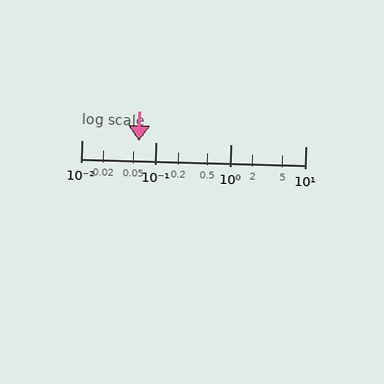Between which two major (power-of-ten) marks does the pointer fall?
The pointer is between 0.01 and 0.1.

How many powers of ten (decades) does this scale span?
The scale spans 3 decades, from 0.01 to 10.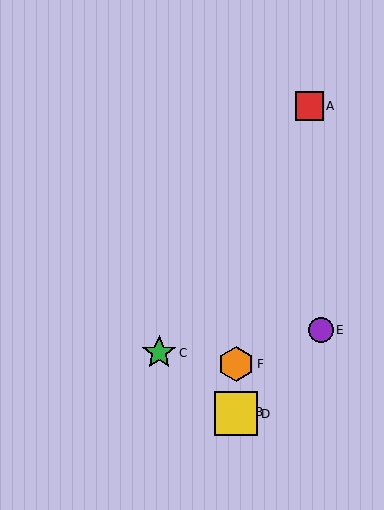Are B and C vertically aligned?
No, B is at x≈236 and C is at x≈159.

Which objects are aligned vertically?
Objects B, D, F are aligned vertically.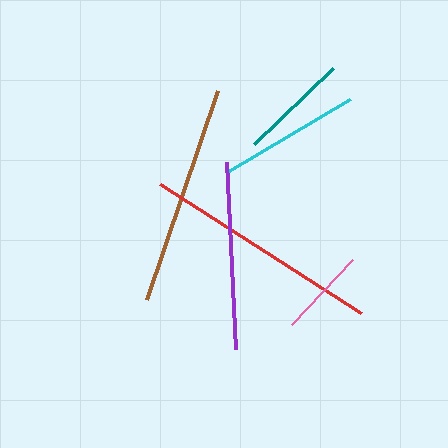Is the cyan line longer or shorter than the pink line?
The cyan line is longer than the pink line.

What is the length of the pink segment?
The pink segment is approximately 89 pixels long.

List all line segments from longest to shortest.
From longest to shortest: red, brown, purple, cyan, teal, pink.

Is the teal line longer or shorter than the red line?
The red line is longer than the teal line.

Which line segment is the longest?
The red line is the longest at approximately 239 pixels.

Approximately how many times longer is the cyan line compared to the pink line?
The cyan line is approximately 1.6 times the length of the pink line.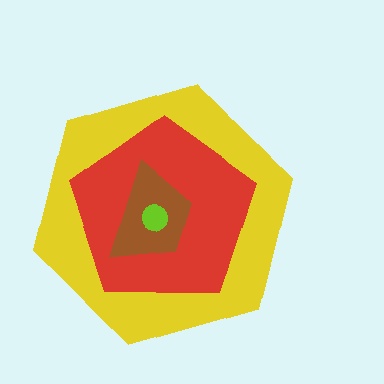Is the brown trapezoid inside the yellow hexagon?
Yes.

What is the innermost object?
The lime circle.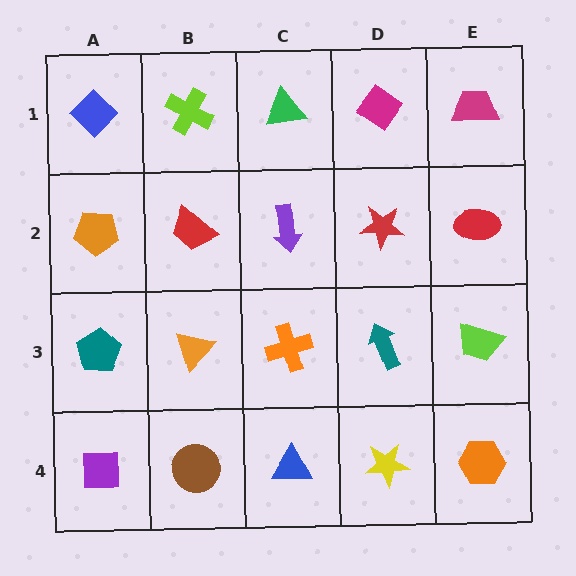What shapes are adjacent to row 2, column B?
A lime cross (row 1, column B), an orange triangle (row 3, column B), an orange pentagon (row 2, column A), a purple arrow (row 2, column C).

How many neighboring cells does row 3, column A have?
3.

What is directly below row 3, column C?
A blue triangle.